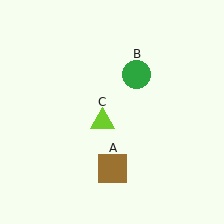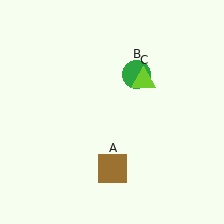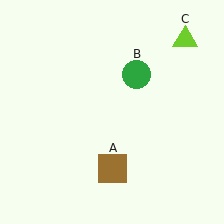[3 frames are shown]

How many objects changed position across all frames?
1 object changed position: lime triangle (object C).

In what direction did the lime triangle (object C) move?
The lime triangle (object C) moved up and to the right.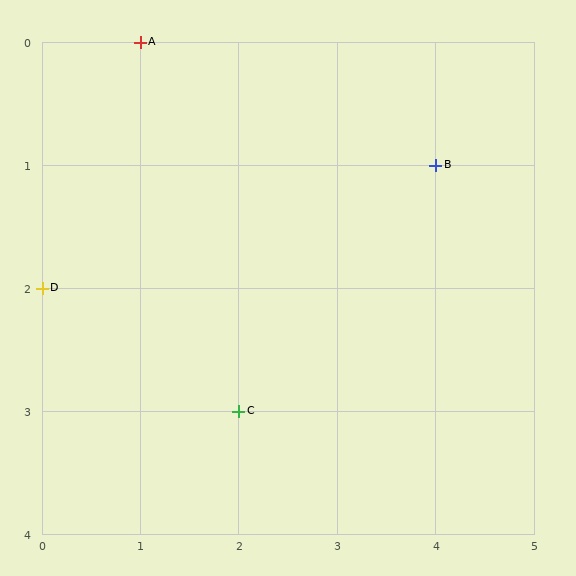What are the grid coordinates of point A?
Point A is at grid coordinates (1, 0).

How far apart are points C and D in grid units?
Points C and D are 2 columns and 1 row apart (about 2.2 grid units diagonally).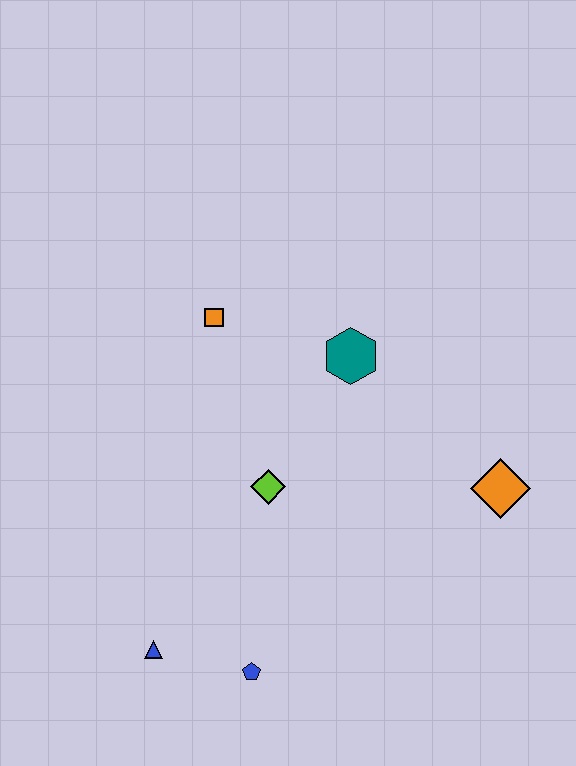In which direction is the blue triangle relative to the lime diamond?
The blue triangle is below the lime diamond.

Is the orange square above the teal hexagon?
Yes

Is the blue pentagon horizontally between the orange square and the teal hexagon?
Yes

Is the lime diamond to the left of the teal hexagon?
Yes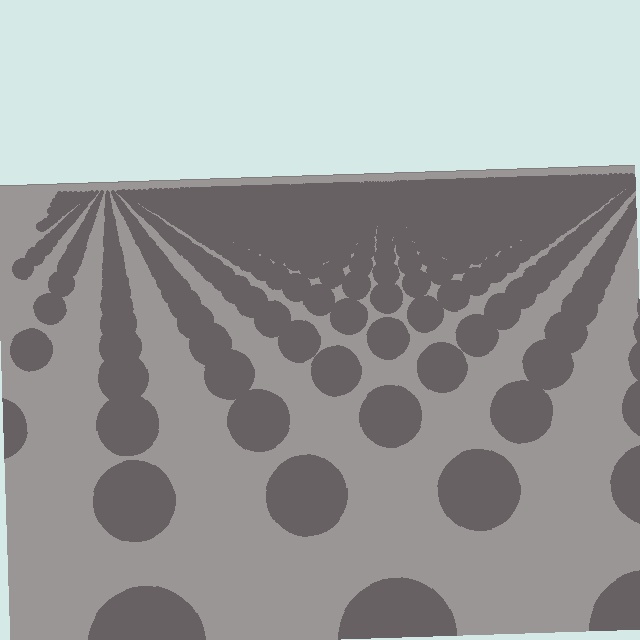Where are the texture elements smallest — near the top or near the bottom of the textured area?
Near the top.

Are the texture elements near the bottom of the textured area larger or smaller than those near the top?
Larger. Near the bottom, elements are closer to the viewer and appear at a bigger on-screen size.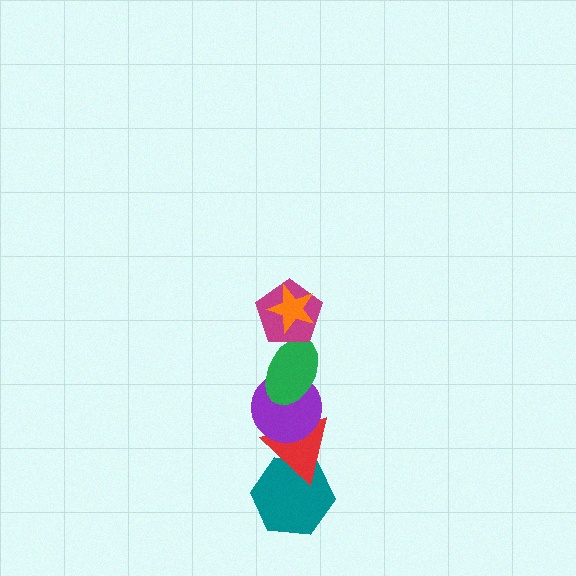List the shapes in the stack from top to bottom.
From top to bottom: the orange star, the magenta pentagon, the green ellipse, the purple circle, the red triangle, the teal hexagon.